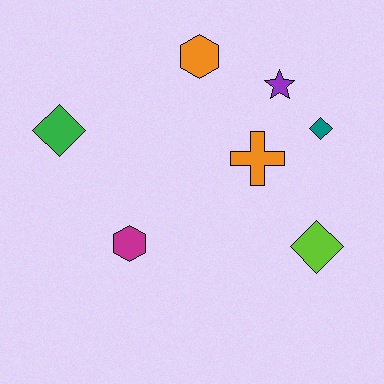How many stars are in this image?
There is 1 star.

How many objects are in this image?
There are 7 objects.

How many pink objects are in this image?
There are no pink objects.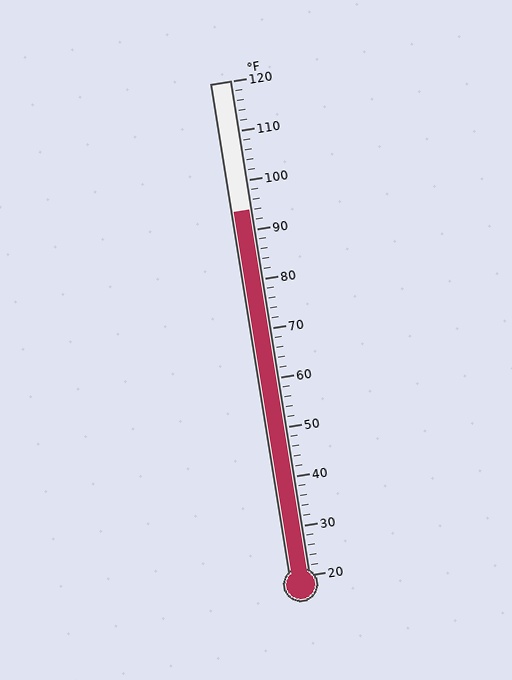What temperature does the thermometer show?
The thermometer shows approximately 94°F.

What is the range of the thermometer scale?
The thermometer scale ranges from 20°F to 120°F.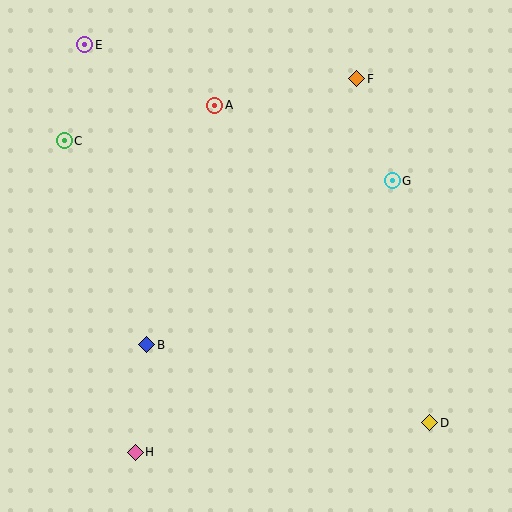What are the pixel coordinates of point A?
Point A is at (215, 105).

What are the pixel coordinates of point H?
Point H is at (135, 452).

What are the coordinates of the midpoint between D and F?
The midpoint between D and F is at (393, 251).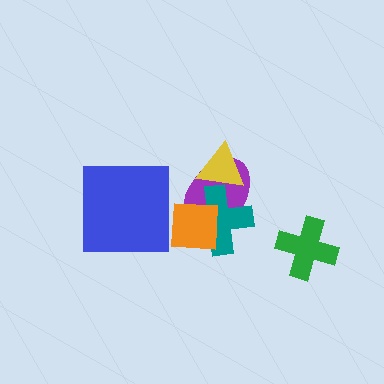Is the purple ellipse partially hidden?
Yes, it is partially covered by another shape.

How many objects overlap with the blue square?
0 objects overlap with the blue square.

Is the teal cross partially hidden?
Yes, it is partially covered by another shape.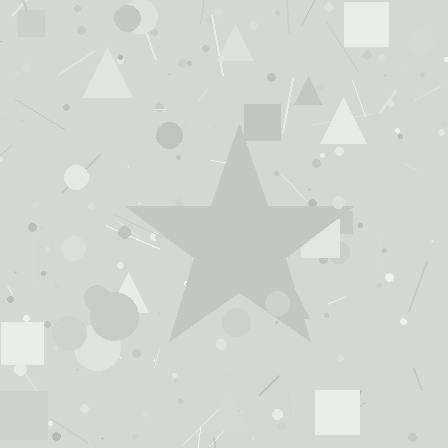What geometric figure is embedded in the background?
A star is embedded in the background.